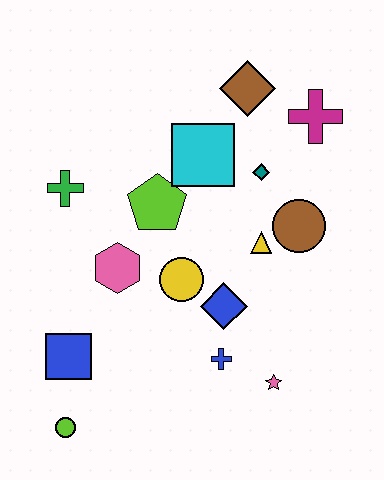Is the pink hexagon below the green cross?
Yes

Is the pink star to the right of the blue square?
Yes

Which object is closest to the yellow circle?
The blue diamond is closest to the yellow circle.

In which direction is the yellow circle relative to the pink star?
The yellow circle is above the pink star.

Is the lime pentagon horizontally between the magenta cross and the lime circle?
Yes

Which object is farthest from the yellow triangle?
The lime circle is farthest from the yellow triangle.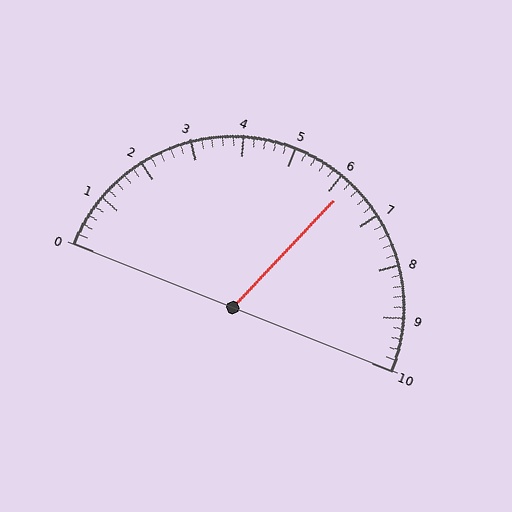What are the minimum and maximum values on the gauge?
The gauge ranges from 0 to 10.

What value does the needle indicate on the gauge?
The needle indicates approximately 6.2.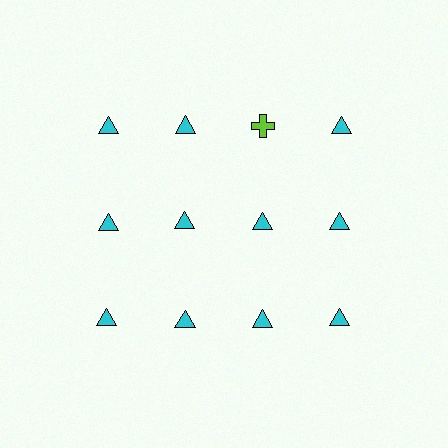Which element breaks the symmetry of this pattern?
The lime cross in the top row, center column breaks the symmetry. All other shapes are cyan triangles.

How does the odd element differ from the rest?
It differs in both color (lime instead of cyan) and shape (cross instead of triangle).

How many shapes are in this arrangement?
There are 12 shapes arranged in a grid pattern.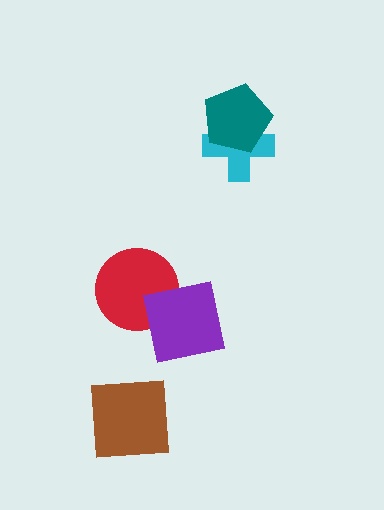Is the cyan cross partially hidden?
Yes, it is partially covered by another shape.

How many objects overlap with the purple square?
1 object overlaps with the purple square.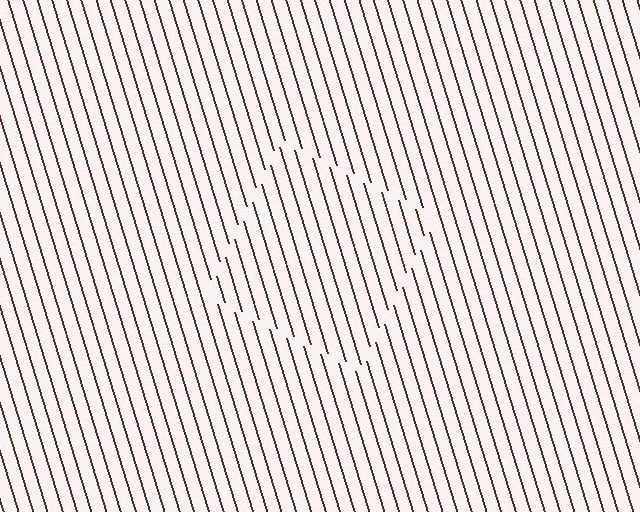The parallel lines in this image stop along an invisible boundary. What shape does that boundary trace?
An illusory square. The interior of the shape contains the same grating, shifted by half a period — the contour is defined by the phase discontinuity where line-ends from the inner and outer gratings abut.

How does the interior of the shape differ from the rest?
The interior of the shape contains the same grating, shifted by half a period — the contour is defined by the phase discontinuity where line-ends from the inner and outer gratings abut.